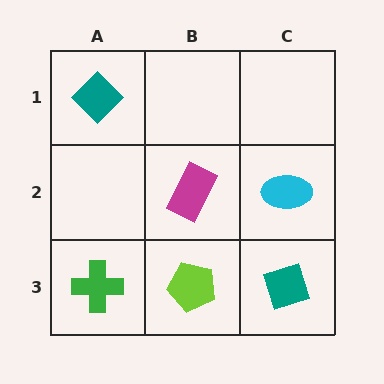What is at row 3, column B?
A lime pentagon.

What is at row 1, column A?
A teal diamond.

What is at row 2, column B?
A magenta rectangle.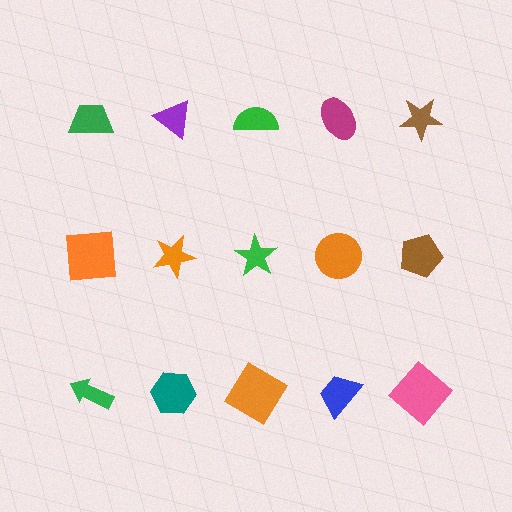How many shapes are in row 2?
5 shapes.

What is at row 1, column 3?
A green semicircle.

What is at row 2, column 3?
A green star.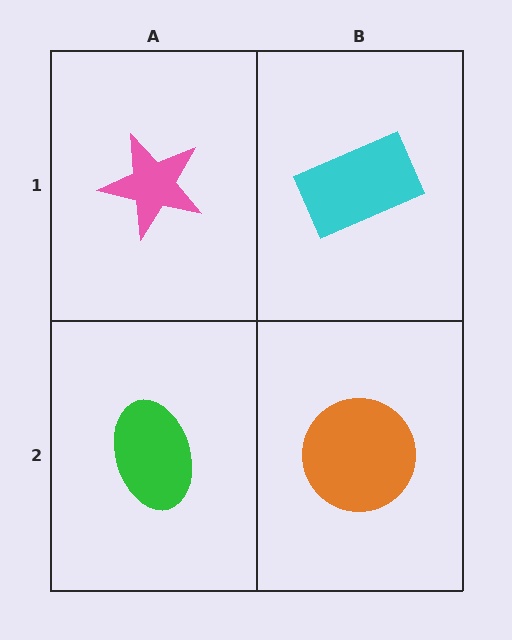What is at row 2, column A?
A green ellipse.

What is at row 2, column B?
An orange circle.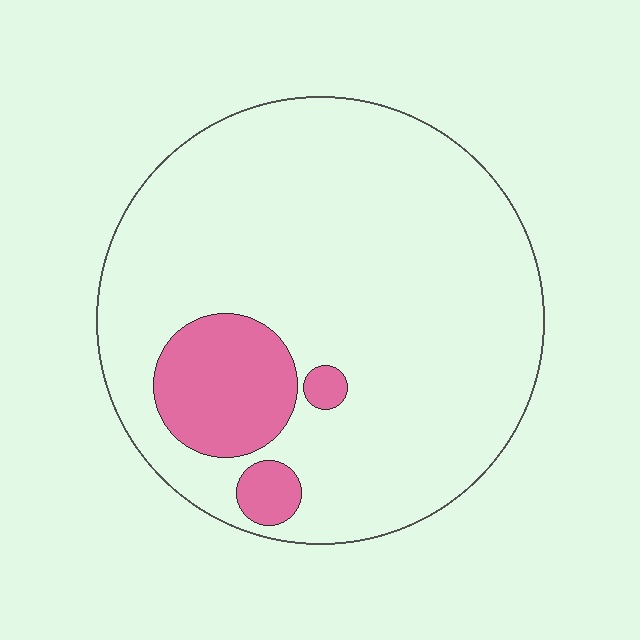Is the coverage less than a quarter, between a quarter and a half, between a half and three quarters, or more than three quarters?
Less than a quarter.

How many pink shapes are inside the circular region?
3.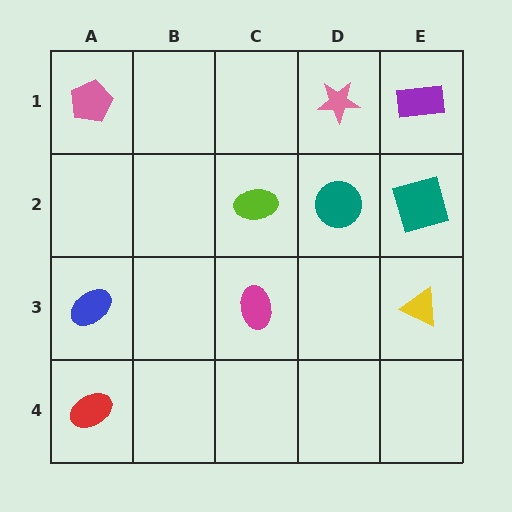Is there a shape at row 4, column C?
No, that cell is empty.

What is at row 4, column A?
A red ellipse.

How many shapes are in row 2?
3 shapes.